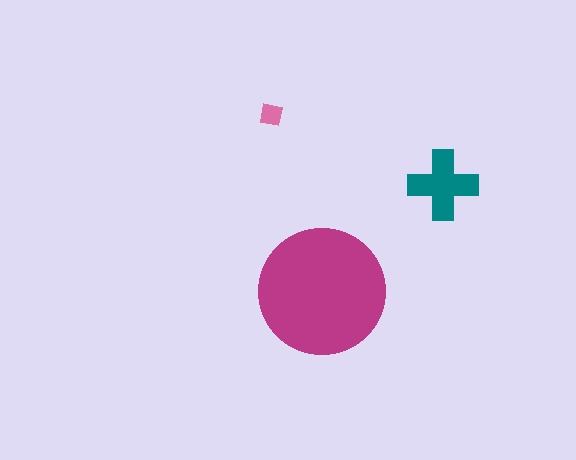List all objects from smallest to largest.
The pink square, the teal cross, the magenta circle.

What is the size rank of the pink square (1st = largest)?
3rd.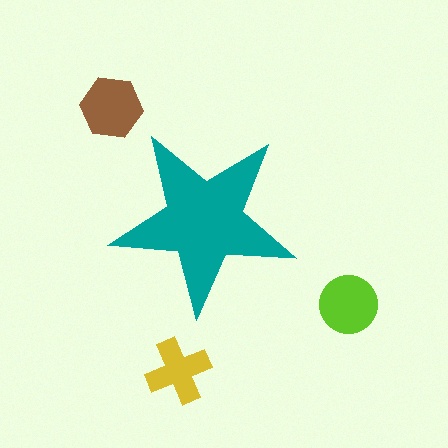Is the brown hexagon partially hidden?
No, the brown hexagon is fully visible.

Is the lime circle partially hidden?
No, the lime circle is fully visible.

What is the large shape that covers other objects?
A teal star.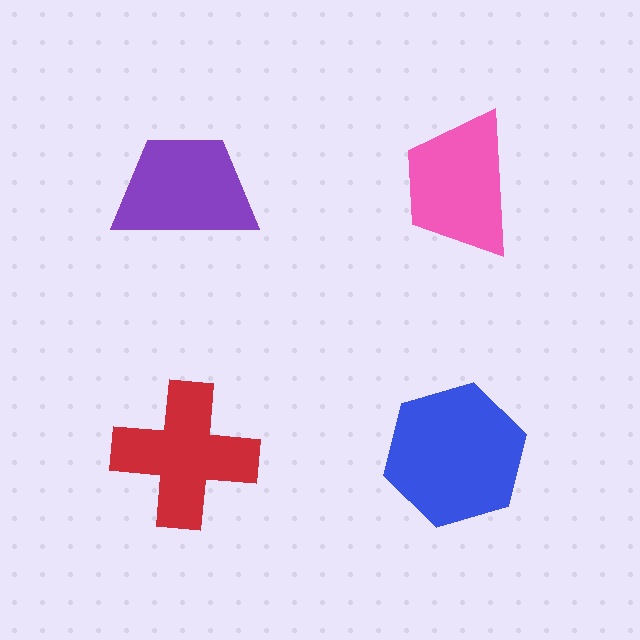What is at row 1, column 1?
A purple trapezoid.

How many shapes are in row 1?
2 shapes.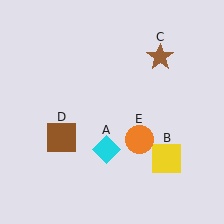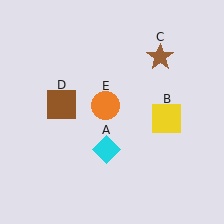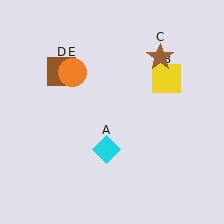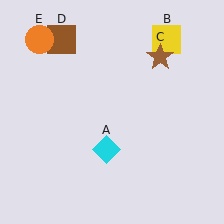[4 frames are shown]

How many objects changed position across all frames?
3 objects changed position: yellow square (object B), brown square (object D), orange circle (object E).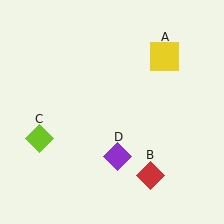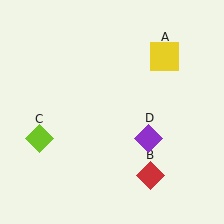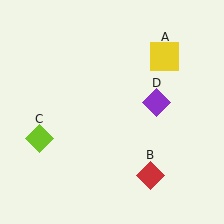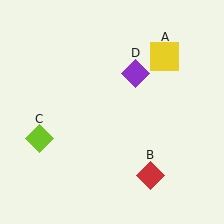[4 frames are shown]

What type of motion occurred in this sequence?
The purple diamond (object D) rotated counterclockwise around the center of the scene.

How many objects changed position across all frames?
1 object changed position: purple diamond (object D).